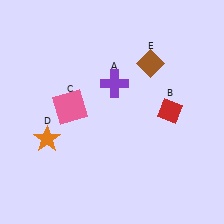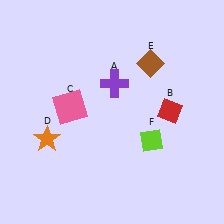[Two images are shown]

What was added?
A lime diamond (F) was added in Image 2.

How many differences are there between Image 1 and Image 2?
There is 1 difference between the two images.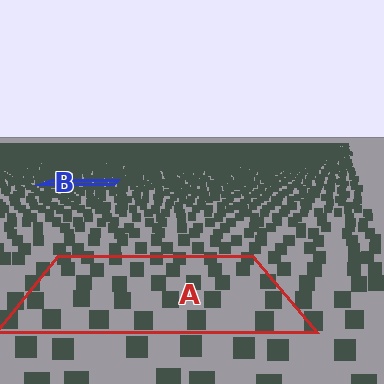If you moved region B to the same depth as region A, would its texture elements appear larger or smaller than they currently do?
They would appear larger. At a closer depth, the same texture elements are projected at a bigger on-screen size.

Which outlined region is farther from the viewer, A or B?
Region B is farther from the viewer — the texture elements inside it appear smaller and more densely packed.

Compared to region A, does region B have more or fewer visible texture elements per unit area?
Region B has more texture elements per unit area — they are packed more densely because it is farther away.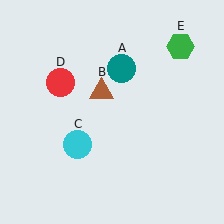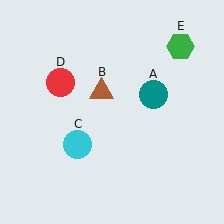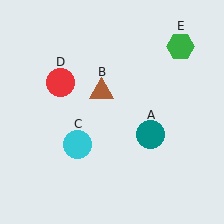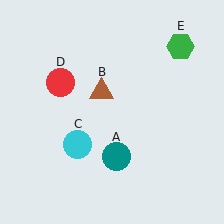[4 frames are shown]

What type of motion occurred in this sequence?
The teal circle (object A) rotated clockwise around the center of the scene.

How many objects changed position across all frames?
1 object changed position: teal circle (object A).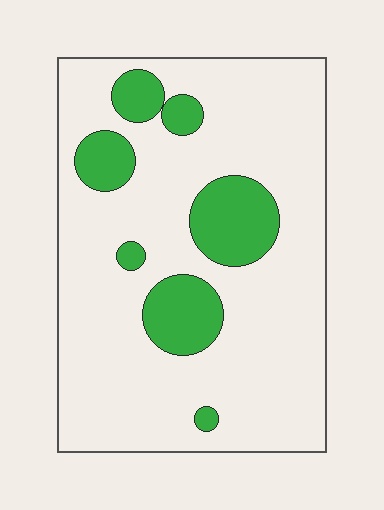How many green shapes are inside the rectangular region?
7.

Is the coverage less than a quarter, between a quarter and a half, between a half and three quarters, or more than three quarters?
Less than a quarter.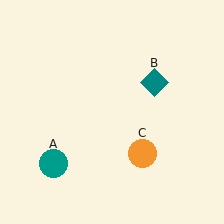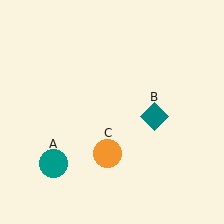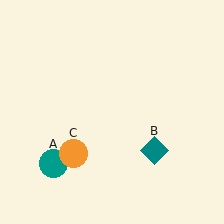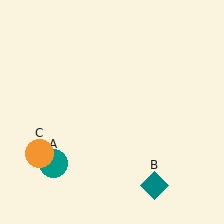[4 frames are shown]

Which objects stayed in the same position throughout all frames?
Teal circle (object A) remained stationary.